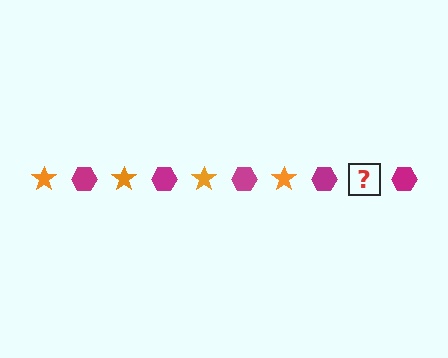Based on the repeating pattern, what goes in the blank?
The blank should be an orange star.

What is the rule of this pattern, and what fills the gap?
The rule is that the pattern alternates between orange star and magenta hexagon. The gap should be filled with an orange star.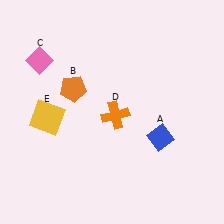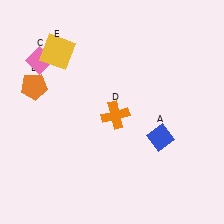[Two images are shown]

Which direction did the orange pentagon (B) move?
The orange pentagon (B) moved left.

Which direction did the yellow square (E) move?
The yellow square (E) moved up.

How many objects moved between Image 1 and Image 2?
2 objects moved between the two images.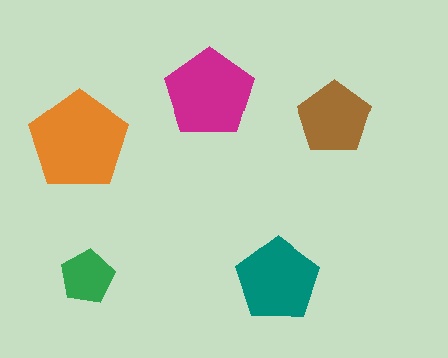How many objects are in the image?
There are 5 objects in the image.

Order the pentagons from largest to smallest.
the orange one, the magenta one, the teal one, the brown one, the green one.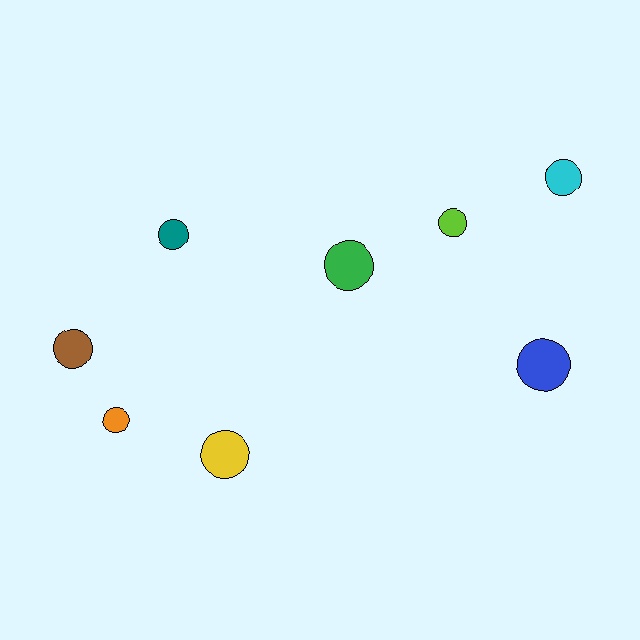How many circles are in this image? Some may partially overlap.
There are 8 circles.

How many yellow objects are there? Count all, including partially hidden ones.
There is 1 yellow object.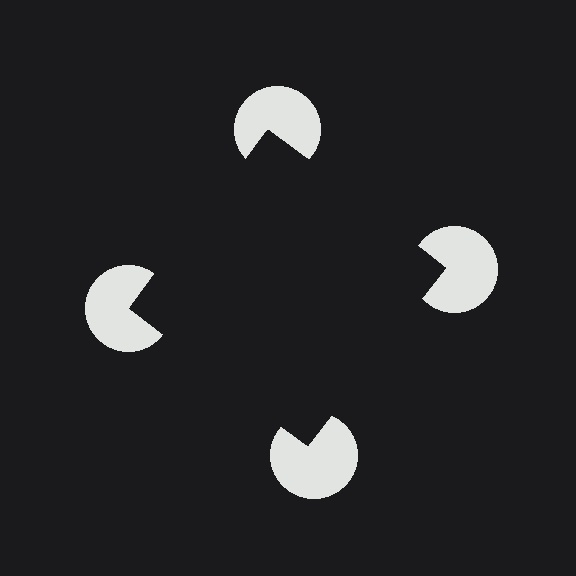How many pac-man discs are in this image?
There are 4 — one at each vertex of the illusory square.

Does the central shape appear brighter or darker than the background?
It typically appears slightly darker than the background, even though no actual brightness change is drawn.